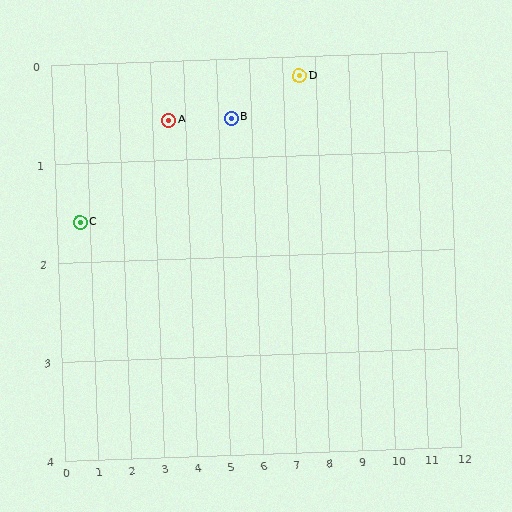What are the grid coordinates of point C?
Point C is at approximately (0.7, 1.6).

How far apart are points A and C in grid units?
Points A and C are about 3.0 grid units apart.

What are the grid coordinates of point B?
Point B is at approximately (5.4, 0.6).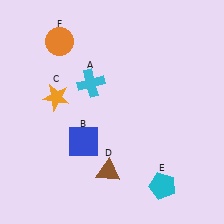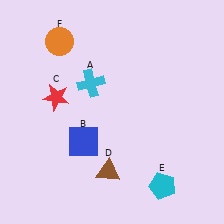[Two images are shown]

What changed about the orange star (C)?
In Image 1, C is orange. In Image 2, it changed to red.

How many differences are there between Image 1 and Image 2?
There is 1 difference between the two images.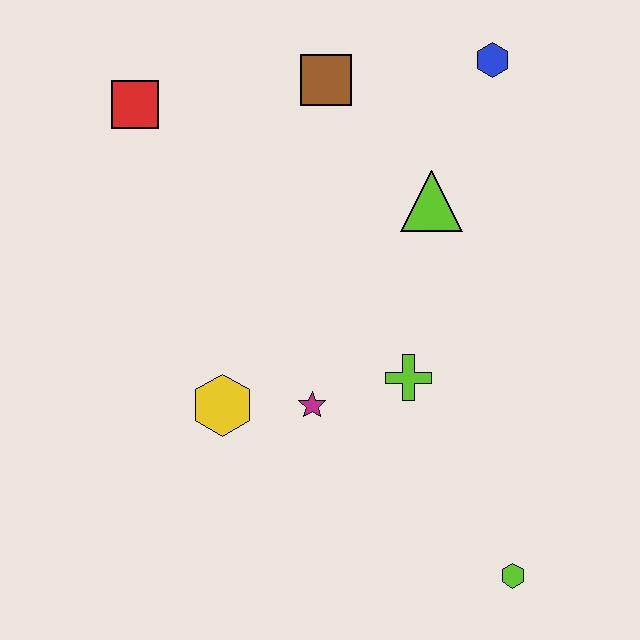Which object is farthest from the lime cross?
The red square is farthest from the lime cross.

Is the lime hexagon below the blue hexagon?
Yes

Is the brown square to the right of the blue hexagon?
No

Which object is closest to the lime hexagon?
The lime cross is closest to the lime hexagon.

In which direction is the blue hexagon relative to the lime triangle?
The blue hexagon is above the lime triangle.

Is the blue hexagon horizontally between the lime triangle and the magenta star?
No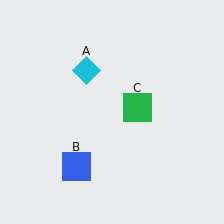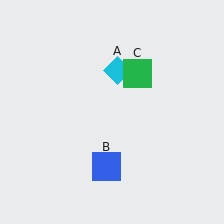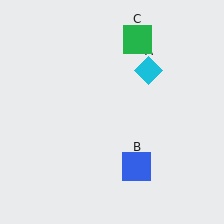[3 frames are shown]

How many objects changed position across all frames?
3 objects changed position: cyan diamond (object A), blue square (object B), green square (object C).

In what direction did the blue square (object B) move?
The blue square (object B) moved right.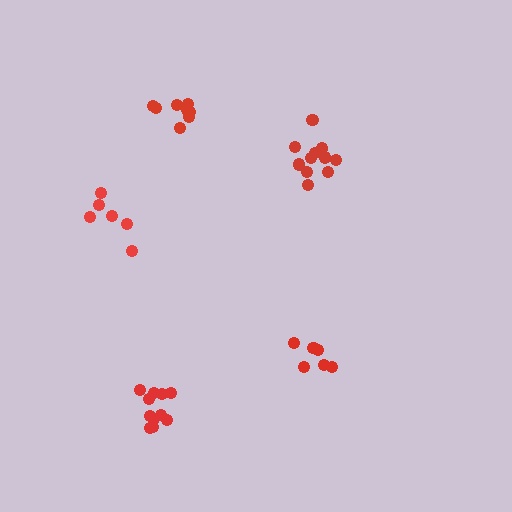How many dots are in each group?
Group 1: 8 dots, Group 2: 6 dots, Group 3: 11 dots, Group 4: 11 dots, Group 5: 6 dots (42 total).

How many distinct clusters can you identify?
There are 5 distinct clusters.